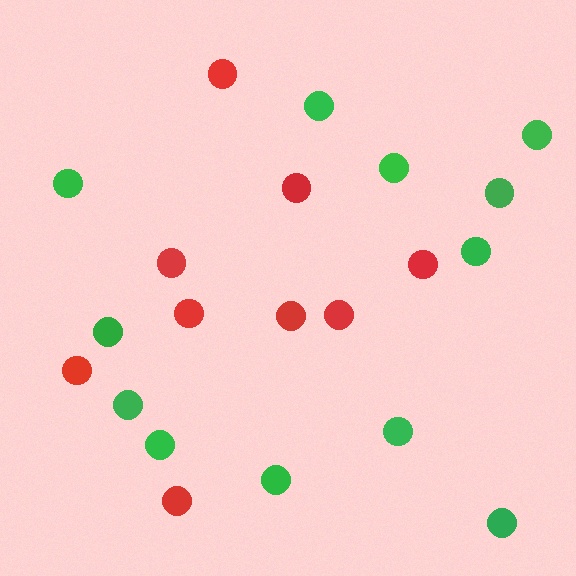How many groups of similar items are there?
There are 2 groups: one group of red circles (9) and one group of green circles (12).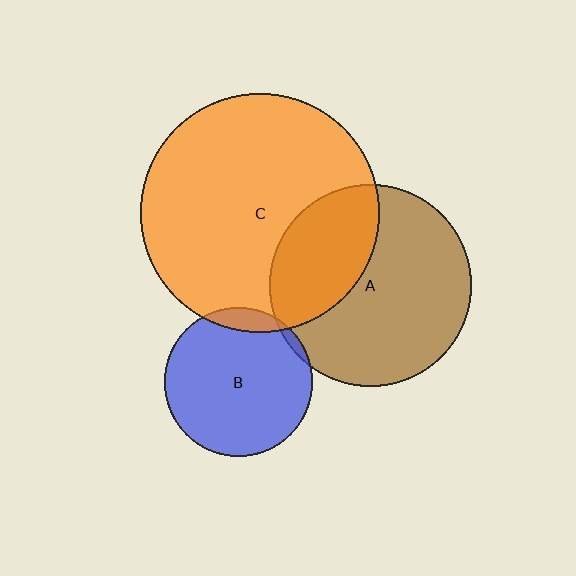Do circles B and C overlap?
Yes.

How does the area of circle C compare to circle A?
Approximately 1.4 times.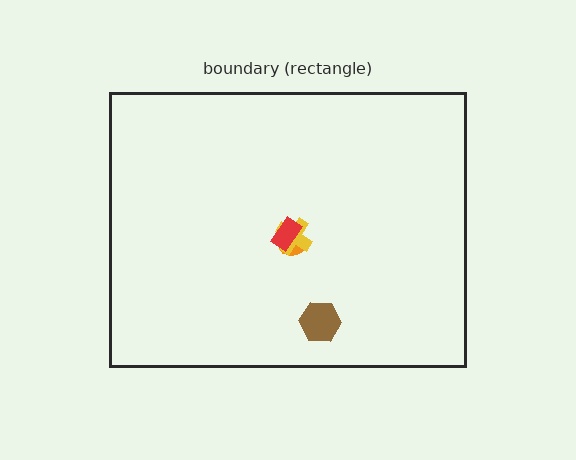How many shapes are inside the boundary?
4 inside, 0 outside.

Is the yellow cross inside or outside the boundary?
Inside.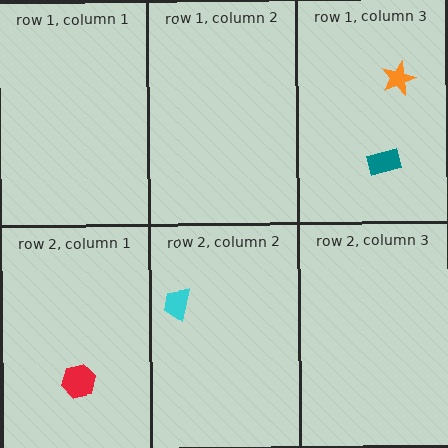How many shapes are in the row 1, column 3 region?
2.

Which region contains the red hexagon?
The row 2, column 1 region.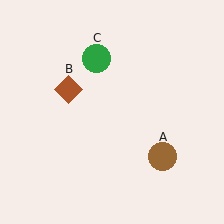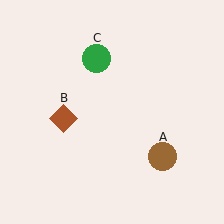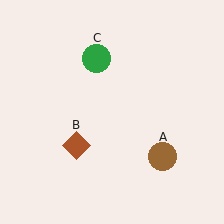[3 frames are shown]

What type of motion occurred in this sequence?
The brown diamond (object B) rotated counterclockwise around the center of the scene.